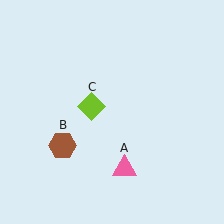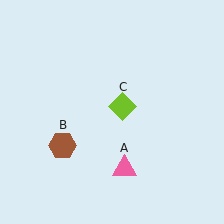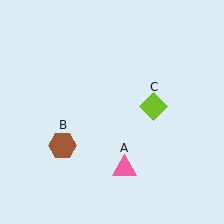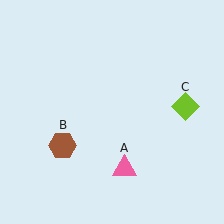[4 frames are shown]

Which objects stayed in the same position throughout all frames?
Pink triangle (object A) and brown hexagon (object B) remained stationary.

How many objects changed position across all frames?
1 object changed position: lime diamond (object C).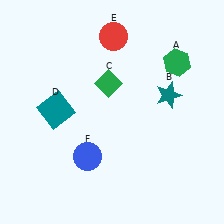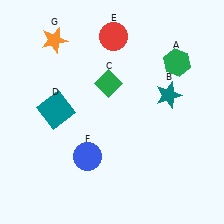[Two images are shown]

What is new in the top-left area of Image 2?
An orange star (G) was added in the top-left area of Image 2.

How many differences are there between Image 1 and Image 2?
There is 1 difference between the two images.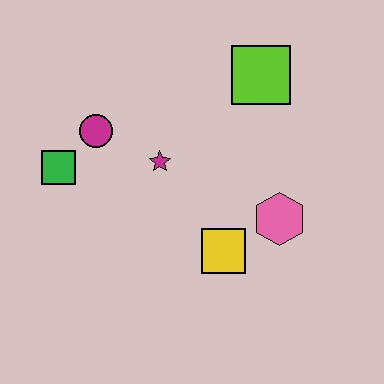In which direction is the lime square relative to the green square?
The lime square is to the right of the green square.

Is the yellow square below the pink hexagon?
Yes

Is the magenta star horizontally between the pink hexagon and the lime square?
No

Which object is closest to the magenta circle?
The green square is closest to the magenta circle.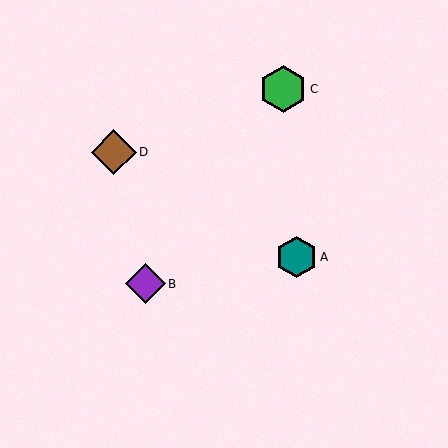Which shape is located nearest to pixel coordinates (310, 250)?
The teal hexagon (labeled A) at (297, 257) is nearest to that location.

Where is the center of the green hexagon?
The center of the green hexagon is at (283, 89).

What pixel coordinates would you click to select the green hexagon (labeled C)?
Click at (283, 89) to select the green hexagon C.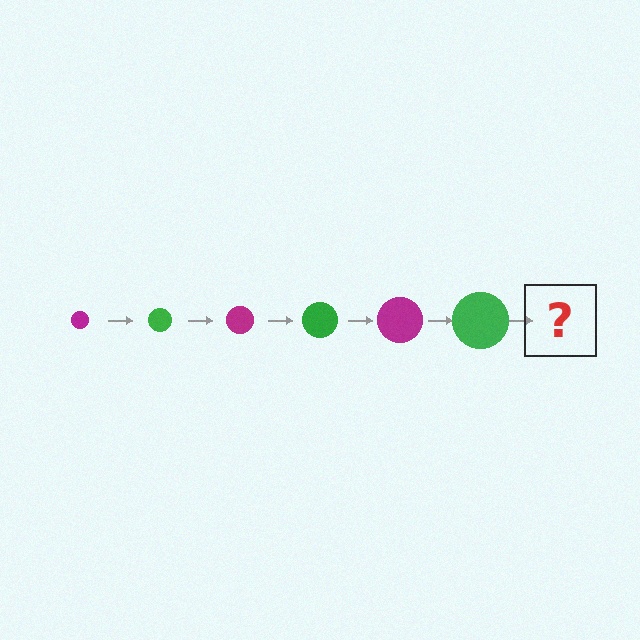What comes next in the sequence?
The next element should be a magenta circle, larger than the previous one.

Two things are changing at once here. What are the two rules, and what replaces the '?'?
The two rules are that the circle grows larger each step and the color cycles through magenta and green. The '?' should be a magenta circle, larger than the previous one.